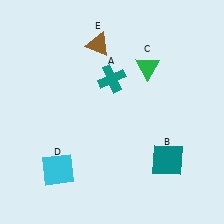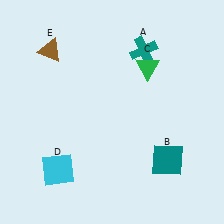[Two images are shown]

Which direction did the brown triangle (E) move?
The brown triangle (E) moved left.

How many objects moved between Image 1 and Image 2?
2 objects moved between the two images.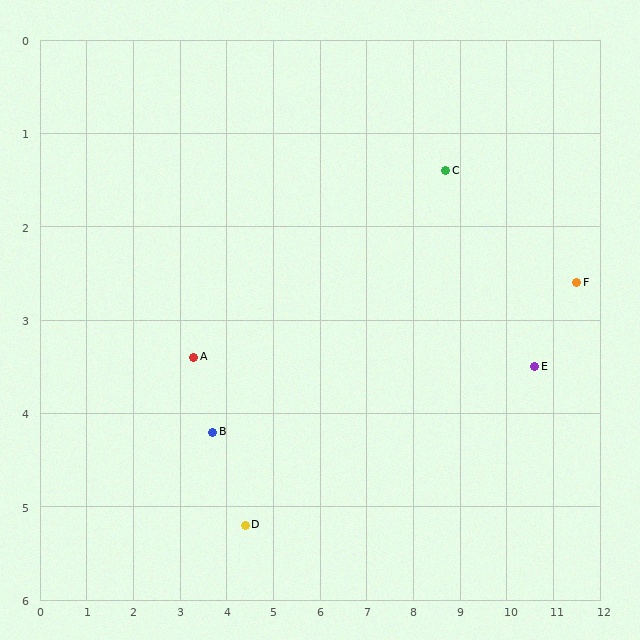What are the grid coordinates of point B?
Point B is at approximately (3.7, 4.2).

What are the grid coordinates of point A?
Point A is at approximately (3.3, 3.4).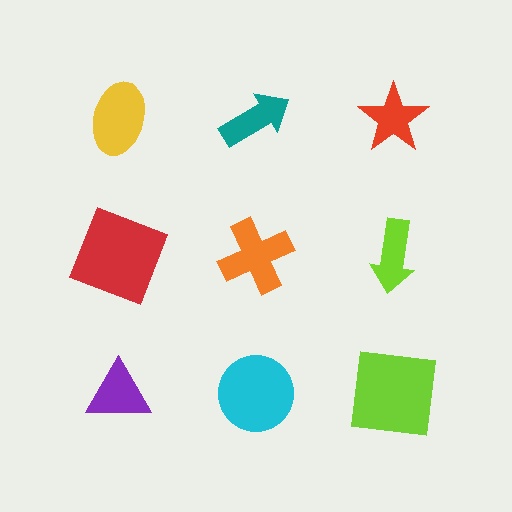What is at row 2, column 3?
A lime arrow.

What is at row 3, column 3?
A lime square.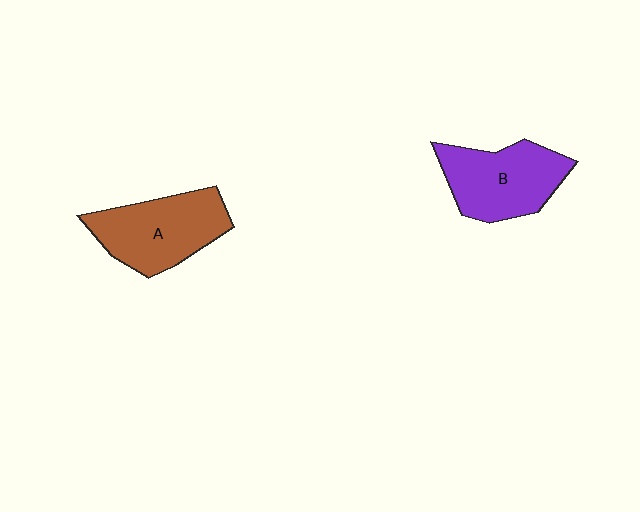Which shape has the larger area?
Shape A (brown).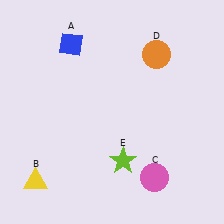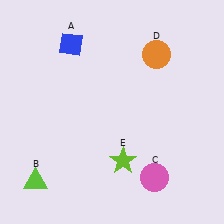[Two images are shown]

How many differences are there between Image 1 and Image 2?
There is 1 difference between the two images.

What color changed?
The triangle (B) changed from yellow in Image 1 to lime in Image 2.